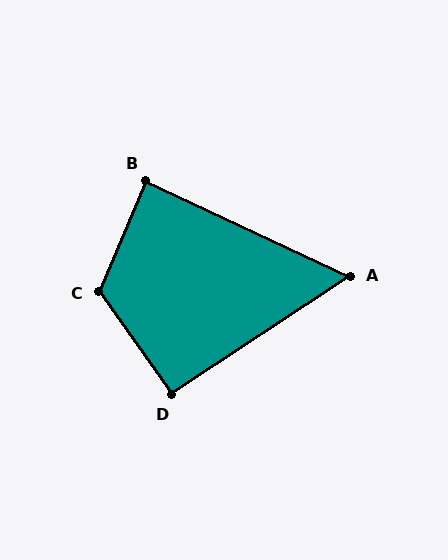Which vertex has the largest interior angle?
C, at approximately 121 degrees.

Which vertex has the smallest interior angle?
A, at approximately 59 degrees.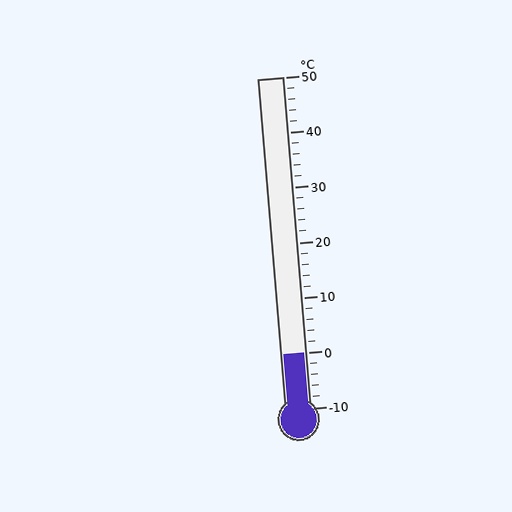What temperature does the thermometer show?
The thermometer shows approximately 0°C.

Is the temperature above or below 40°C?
The temperature is below 40°C.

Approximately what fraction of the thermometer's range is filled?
The thermometer is filled to approximately 15% of its range.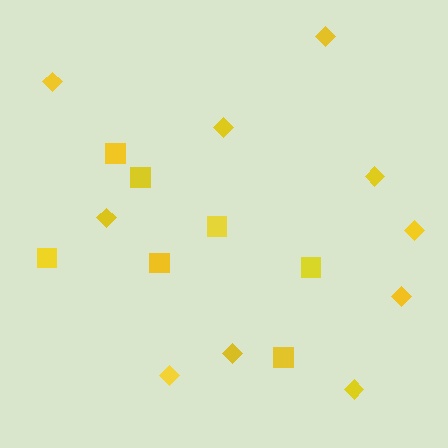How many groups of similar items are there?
There are 2 groups: one group of squares (7) and one group of diamonds (10).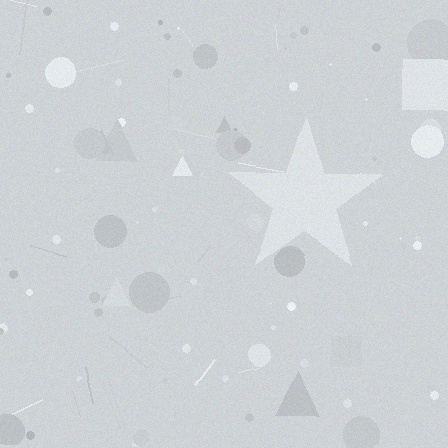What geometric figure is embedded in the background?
A star is embedded in the background.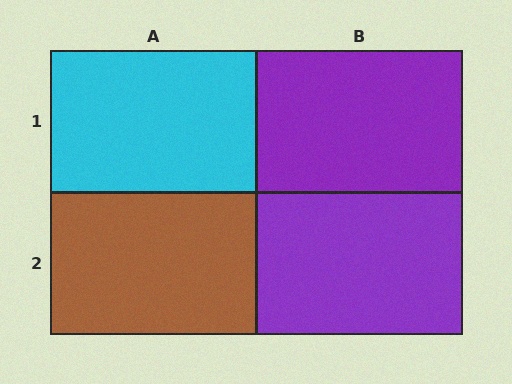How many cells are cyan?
1 cell is cyan.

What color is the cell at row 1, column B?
Purple.